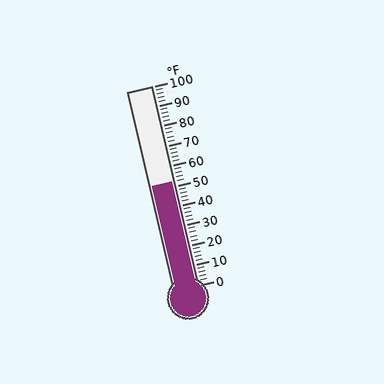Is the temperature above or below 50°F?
The temperature is above 50°F.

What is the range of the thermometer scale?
The thermometer scale ranges from 0°F to 100°F.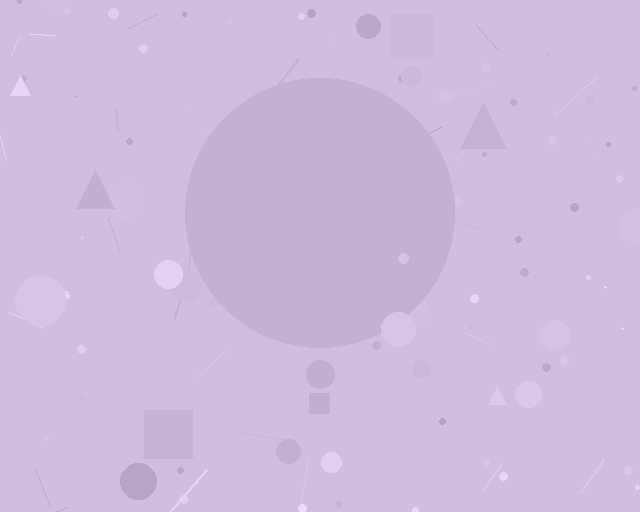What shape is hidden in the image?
A circle is hidden in the image.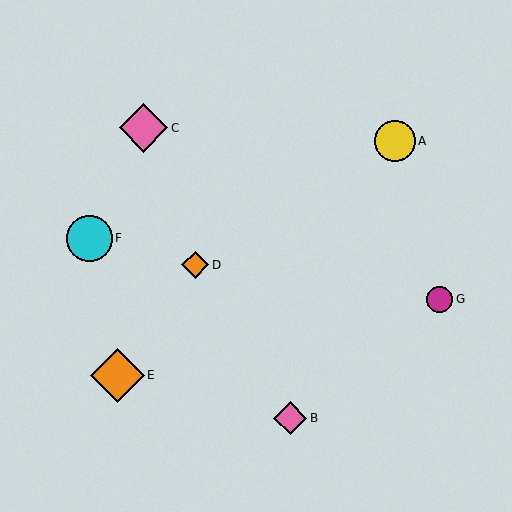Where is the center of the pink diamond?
The center of the pink diamond is at (290, 418).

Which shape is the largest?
The orange diamond (labeled E) is the largest.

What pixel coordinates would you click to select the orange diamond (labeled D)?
Click at (195, 265) to select the orange diamond D.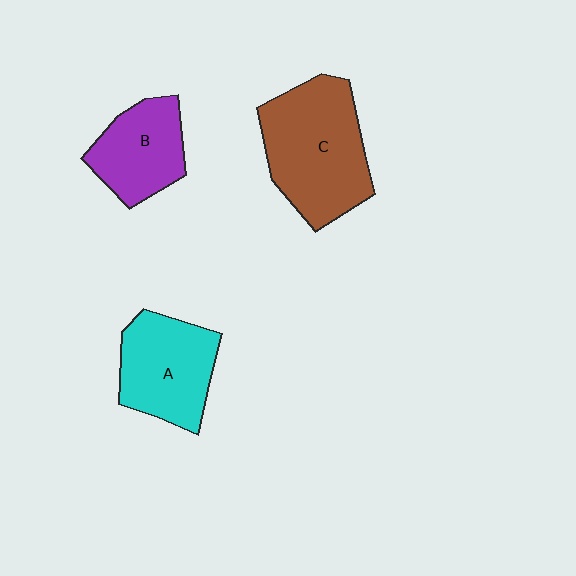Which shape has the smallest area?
Shape B (purple).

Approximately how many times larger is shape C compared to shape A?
Approximately 1.3 times.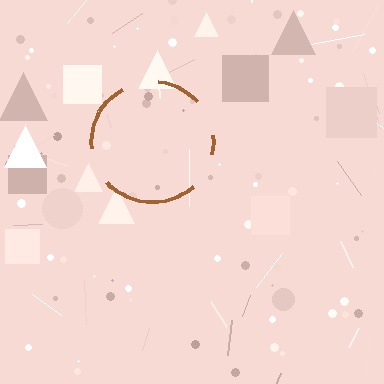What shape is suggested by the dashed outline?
The dashed outline suggests a circle.